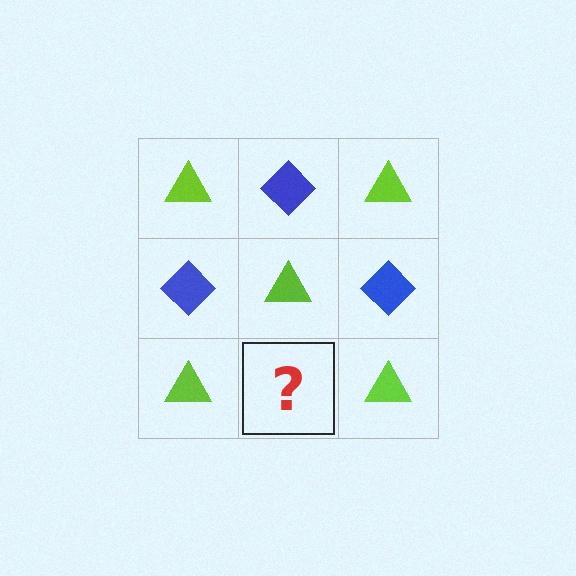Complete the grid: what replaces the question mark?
The question mark should be replaced with a blue diamond.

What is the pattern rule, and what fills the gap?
The rule is that it alternates lime triangle and blue diamond in a checkerboard pattern. The gap should be filled with a blue diamond.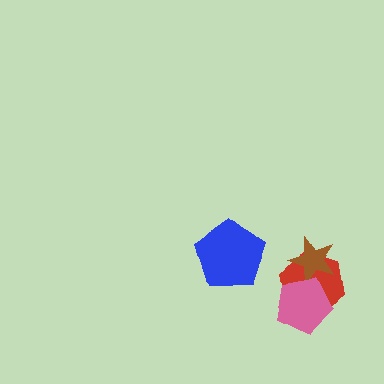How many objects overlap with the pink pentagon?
2 objects overlap with the pink pentagon.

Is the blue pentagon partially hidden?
No, no other shape covers it.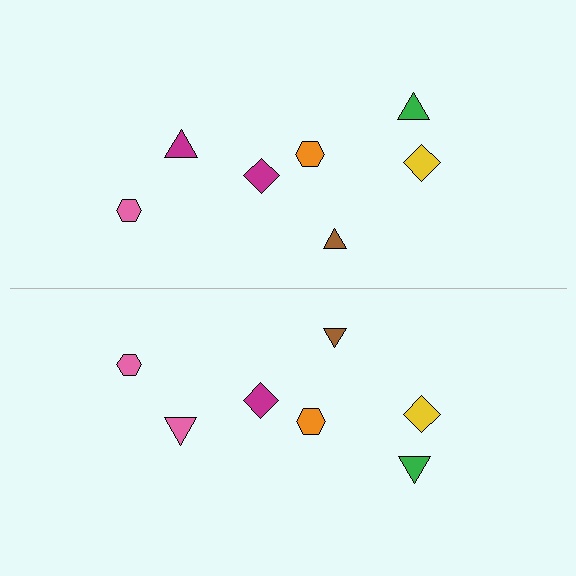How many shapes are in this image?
There are 14 shapes in this image.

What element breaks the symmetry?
The pink triangle on the bottom side breaks the symmetry — its mirror counterpart is magenta.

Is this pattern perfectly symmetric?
No, the pattern is not perfectly symmetric. The pink triangle on the bottom side breaks the symmetry — its mirror counterpart is magenta.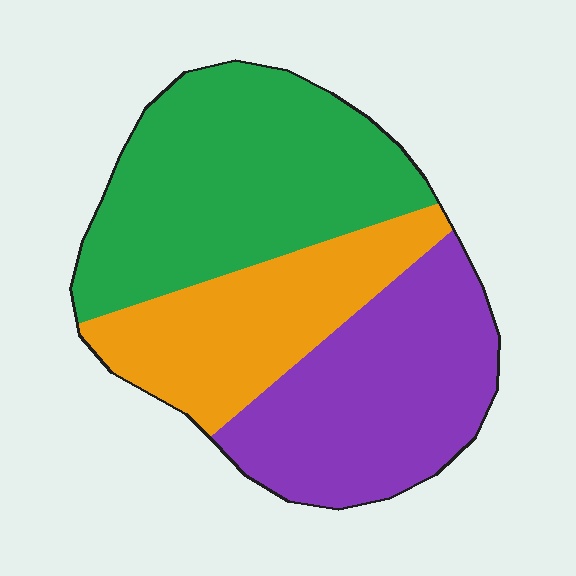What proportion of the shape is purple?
Purple covers 33% of the shape.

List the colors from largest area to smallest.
From largest to smallest: green, purple, orange.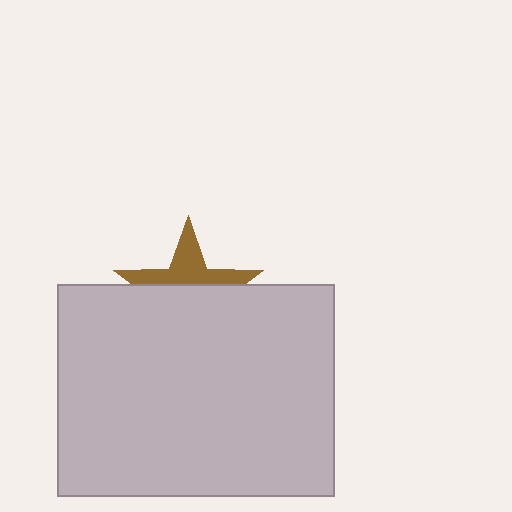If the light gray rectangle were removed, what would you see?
You would see the complete brown star.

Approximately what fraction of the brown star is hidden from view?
Roughly 61% of the brown star is hidden behind the light gray rectangle.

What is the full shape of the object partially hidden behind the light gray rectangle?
The partially hidden object is a brown star.